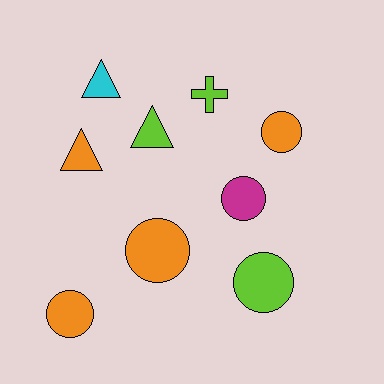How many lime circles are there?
There is 1 lime circle.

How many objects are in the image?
There are 9 objects.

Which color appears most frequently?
Orange, with 4 objects.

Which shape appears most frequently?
Circle, with 5 objects.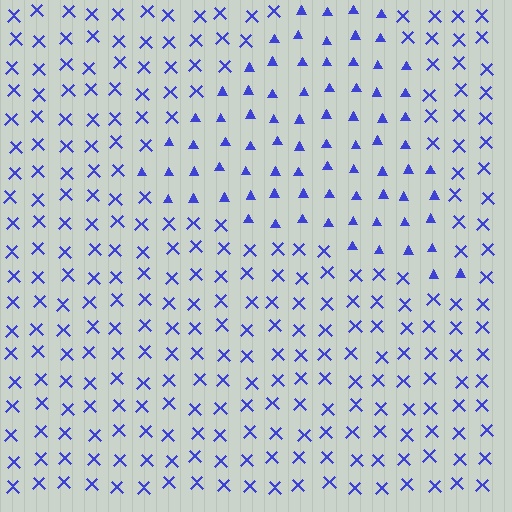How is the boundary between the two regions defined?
The boundary is defined by a change in element shape: triangles inside vs. X marks outside. All elements share the same color and spacing.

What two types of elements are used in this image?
The image uses triangles inside the triangle region and X marks outside it.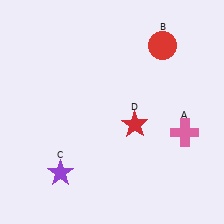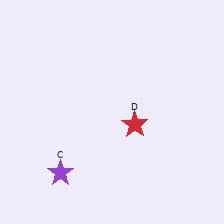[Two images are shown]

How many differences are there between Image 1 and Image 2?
There are 2 differences between the two images.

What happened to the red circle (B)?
The red circle (B) was removed in Image 2. It was in the top-right area of Image 1.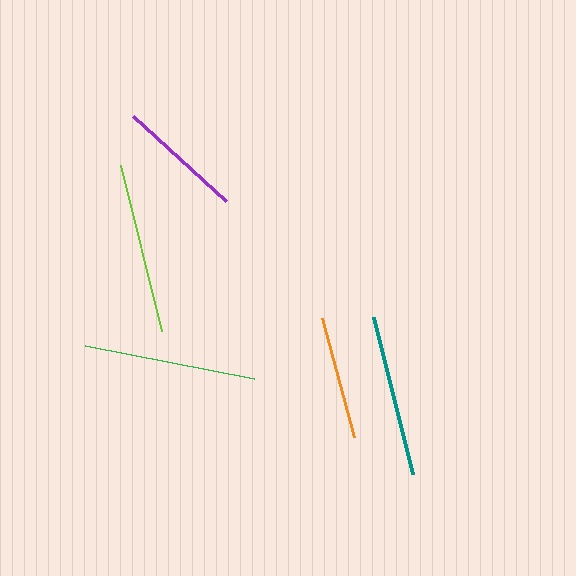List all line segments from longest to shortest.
From longest to shortest: green, lime, teal, purple, orange.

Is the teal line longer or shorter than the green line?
The green line is longer than the teal line.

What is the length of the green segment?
The green segment is approximately 172 pixels long.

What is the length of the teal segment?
The teal segment is approximately 162 pixels long.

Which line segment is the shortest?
The orange line is the shortest at approximately 123 pixels.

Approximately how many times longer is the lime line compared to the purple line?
The lime line is approximately 1.4 times the length of the purple line.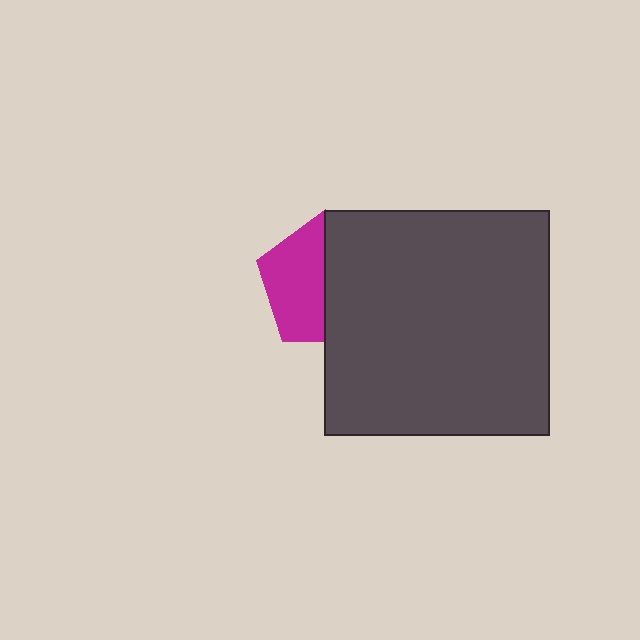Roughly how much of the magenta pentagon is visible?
About half of it is visible (roughly 48%).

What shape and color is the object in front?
The object in front is a dark gray square.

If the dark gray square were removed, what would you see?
You would see the complete magenta pentagon.